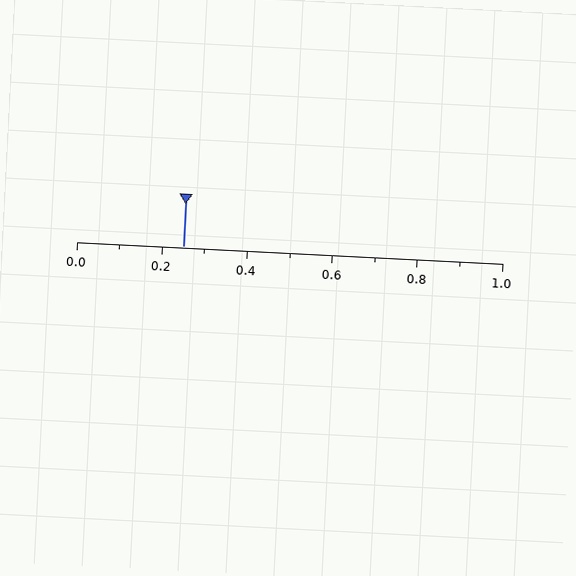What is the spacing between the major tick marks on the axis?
The major ticks are spaced 0.2 apart.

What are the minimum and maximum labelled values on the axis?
The axis runs from 0.0 to 1.0.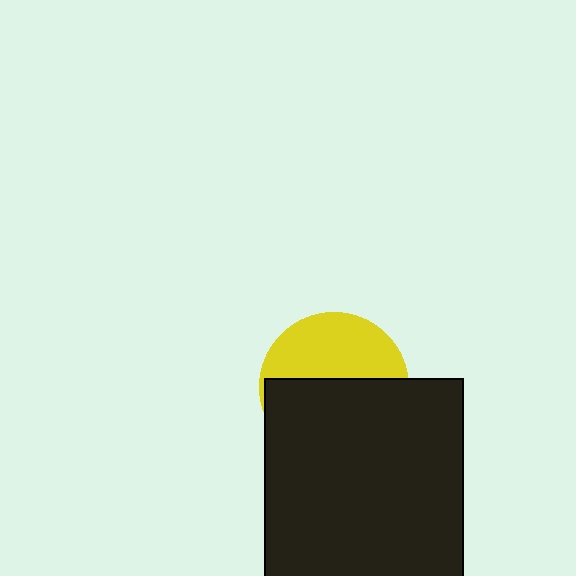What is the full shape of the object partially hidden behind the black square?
The partially hidden object is a yellow circle.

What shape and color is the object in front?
The object in front is a black square.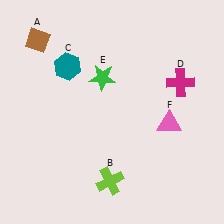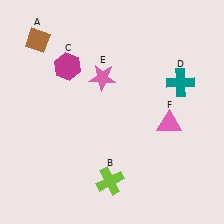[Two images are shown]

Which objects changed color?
C changed from teal to magenta. D changed from magenta to teal. E changed from green to pink.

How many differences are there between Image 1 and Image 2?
There are 3 differences between the two images.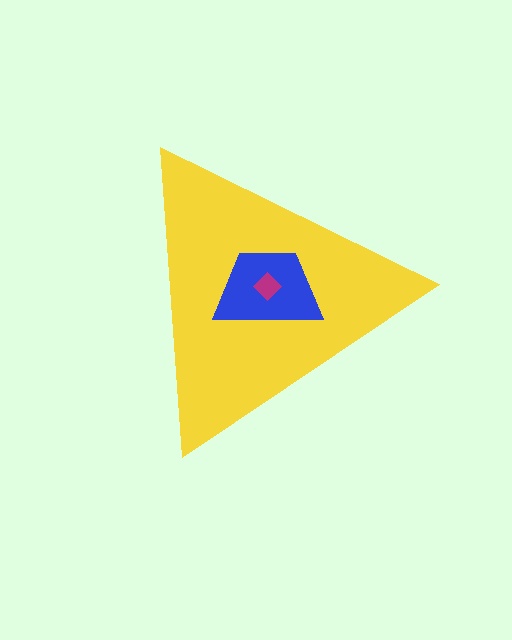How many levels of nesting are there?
3.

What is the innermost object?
The magenta diamond.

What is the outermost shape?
The yellow triangle.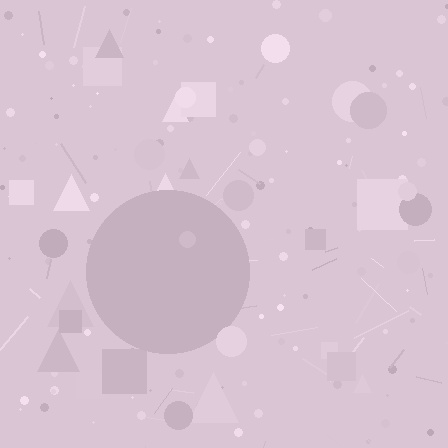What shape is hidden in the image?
A circle is hidden in the image.